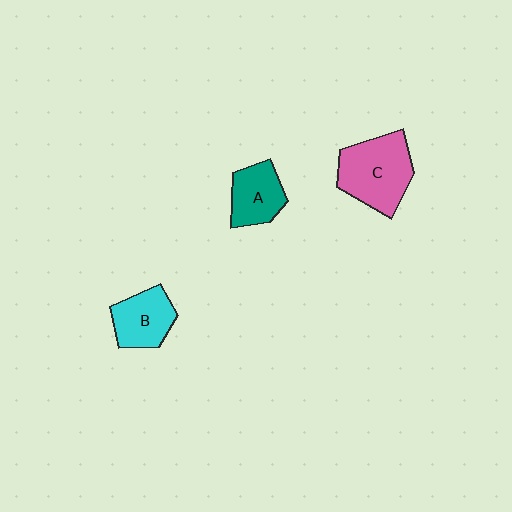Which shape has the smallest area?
Shape A (teal).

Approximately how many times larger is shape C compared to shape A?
Approximately 1.6 times.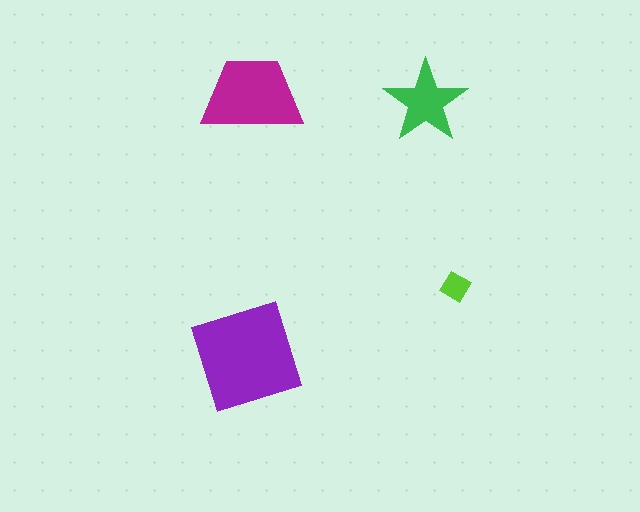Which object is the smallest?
The lime diamond.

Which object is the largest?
The purple square.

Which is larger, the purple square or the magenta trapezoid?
The purple square.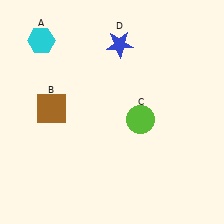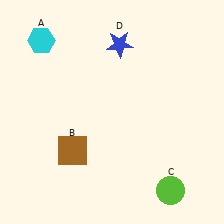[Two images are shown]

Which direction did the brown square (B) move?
The brown square (B) moved down.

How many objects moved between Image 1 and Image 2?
2 objects moved between the two images.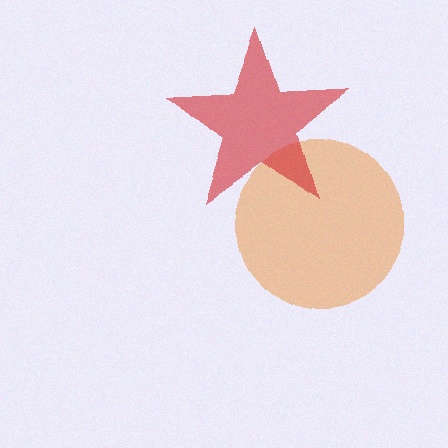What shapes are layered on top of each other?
The layered shapes are: an orange circle, a red star.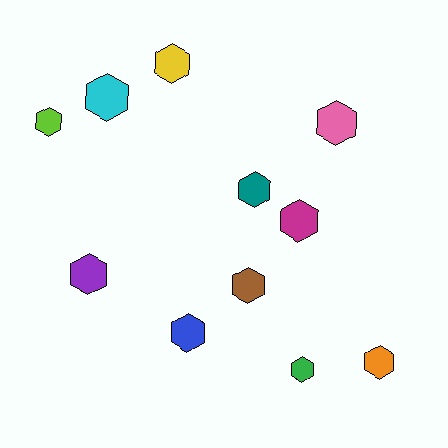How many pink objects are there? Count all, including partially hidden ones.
There is 1 pink object.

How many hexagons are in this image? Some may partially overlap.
There are 11 hexagons.